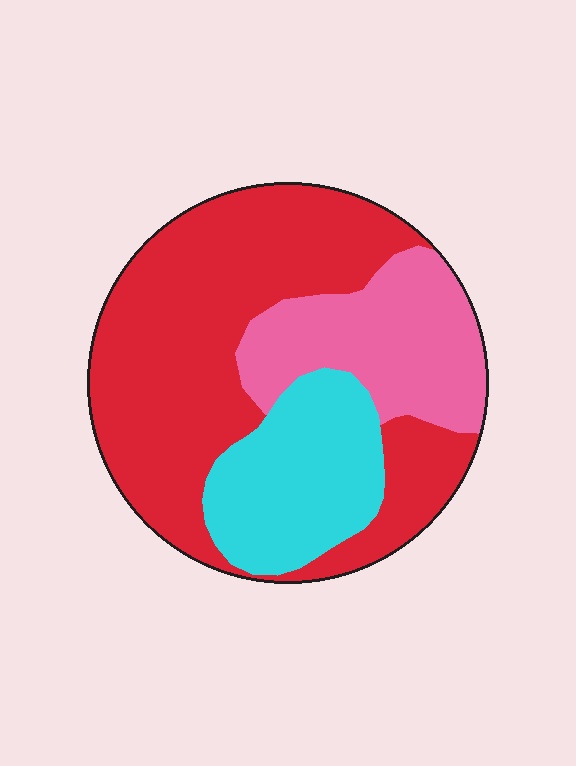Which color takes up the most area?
Red, at roughly 55%.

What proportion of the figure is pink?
Pink covers around 25% of the figure.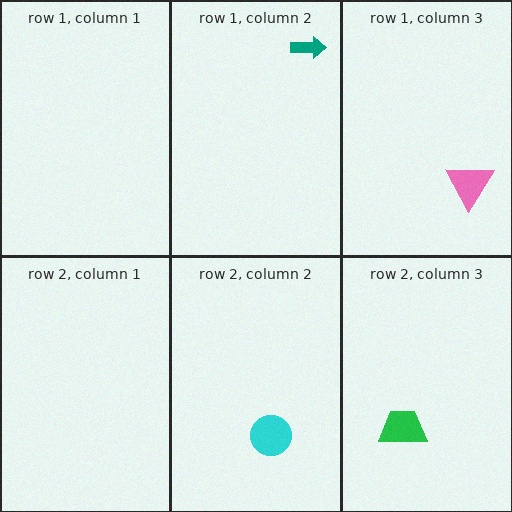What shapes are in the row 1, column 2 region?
The teal arrow.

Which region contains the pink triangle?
The row 1, column 3 region.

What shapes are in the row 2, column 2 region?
The cyan circle.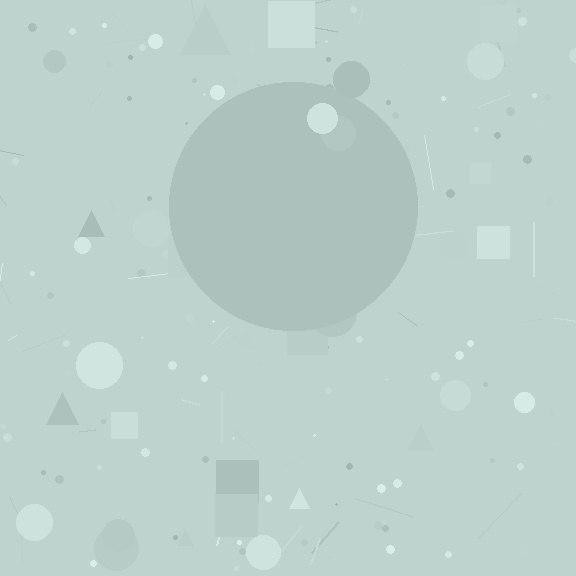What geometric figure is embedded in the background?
A circle is embedded in the background.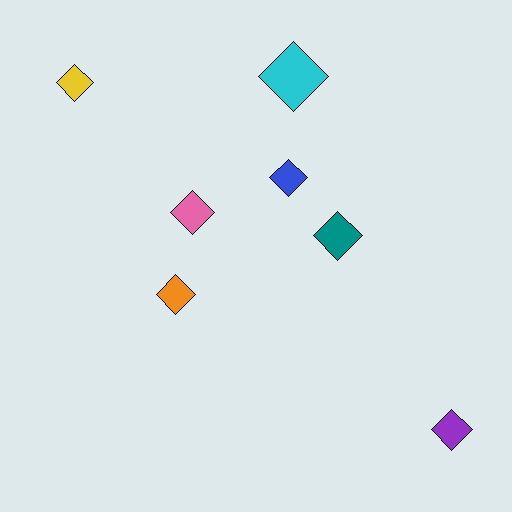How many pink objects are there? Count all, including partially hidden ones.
There is 1 pink object.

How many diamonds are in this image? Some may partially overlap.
There are 7 diamonds.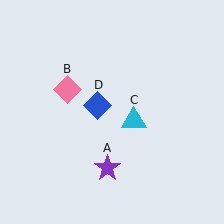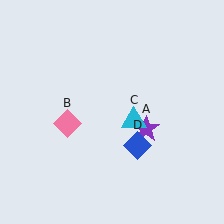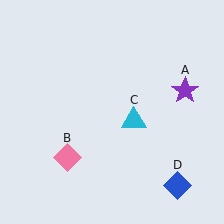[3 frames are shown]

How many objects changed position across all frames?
3 objects changed position: purple star (object A), pink diamond (object B), blue diamond (object D).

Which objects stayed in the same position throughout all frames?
Cyan triangle (object C) remained stationary.